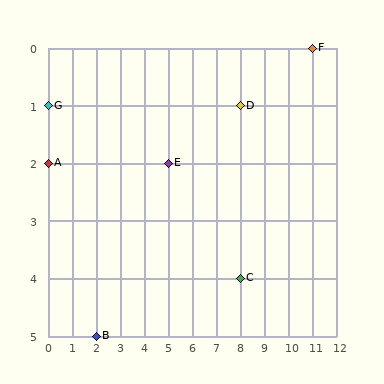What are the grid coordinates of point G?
Point G is at grid coordinates (0, 1).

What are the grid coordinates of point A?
Point A is at grid coordinates (0, 2).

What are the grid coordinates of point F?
Point F is at grid coordinates (11, 0).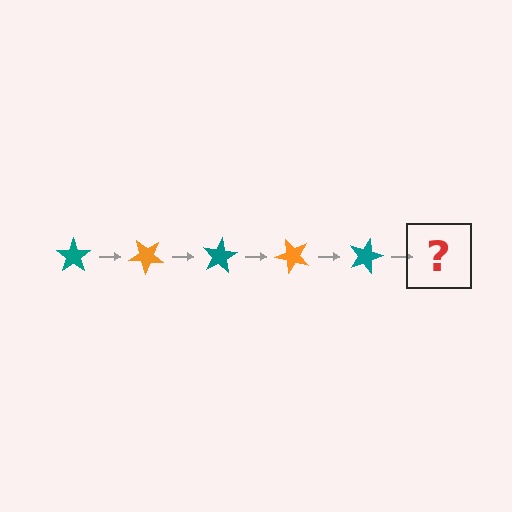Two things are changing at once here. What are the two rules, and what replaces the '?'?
The two rules are that it rotates 40 degrees each step and the color cycles through teal and orange. The '?' should be an orange star, rotated 200 degrees from the start.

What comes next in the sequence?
The next element should be an orange star, rotated 200 degrees from the start.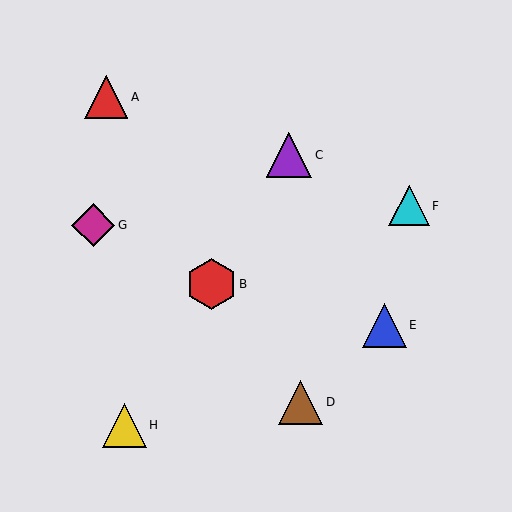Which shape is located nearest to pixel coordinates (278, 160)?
The purple triangle (labeled C) at (289, 155) is nearest to that location.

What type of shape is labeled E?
Shape E is a blue triangle.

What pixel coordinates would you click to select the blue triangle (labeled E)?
Click at (384, 325) to select the blue triangle E.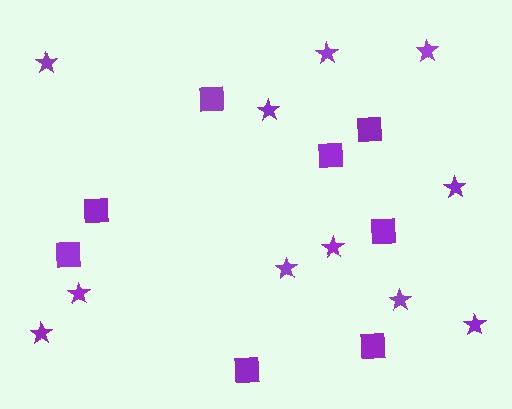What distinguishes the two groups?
There are 2 groups: one group of stars (11) and one group of squares (8).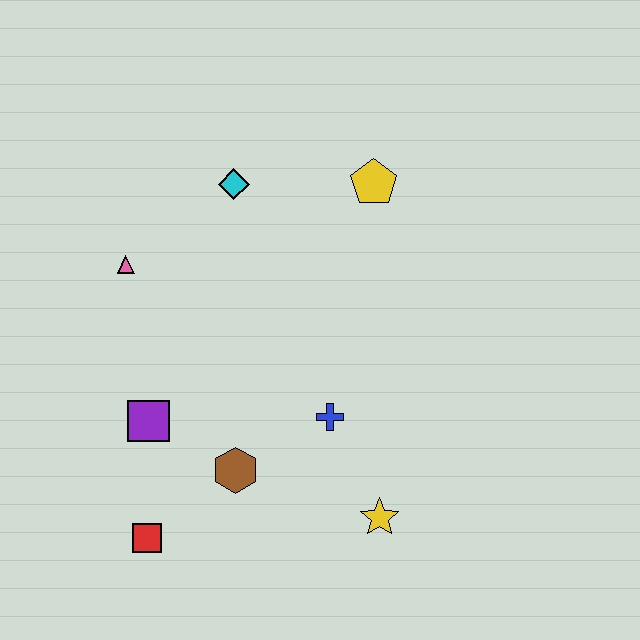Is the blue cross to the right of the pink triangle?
Yes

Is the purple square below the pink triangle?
Yes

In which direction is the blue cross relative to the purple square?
The blue cross is to the right of the purple square.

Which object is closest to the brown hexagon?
The purple square is closest to the brown hexagon.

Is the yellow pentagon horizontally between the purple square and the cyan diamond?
No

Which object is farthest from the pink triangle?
The yellow star is farthest from the pink triangle.